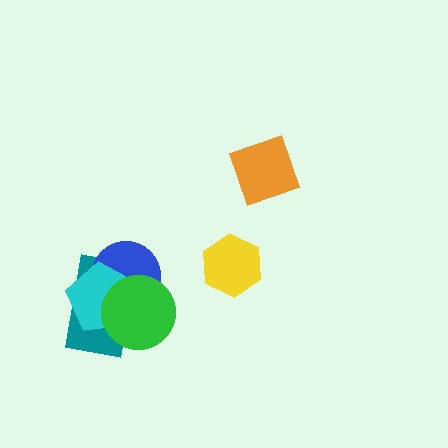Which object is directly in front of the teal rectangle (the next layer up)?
The blue circle is directly in front of the teal rectangle.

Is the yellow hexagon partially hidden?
No, no other shape covers it.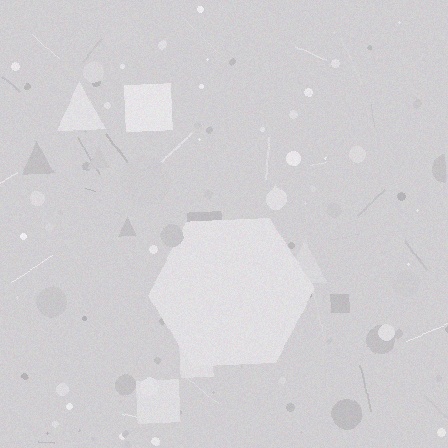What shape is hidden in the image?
A hexagon is hidden in the image.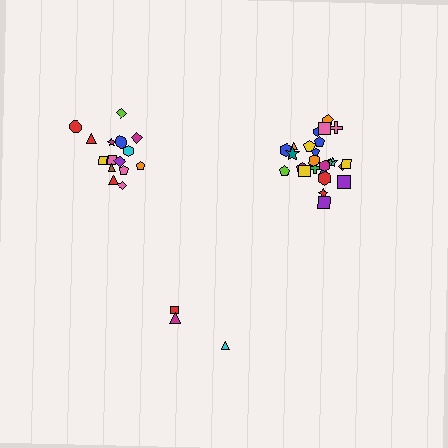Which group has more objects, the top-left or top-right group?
The top-right group.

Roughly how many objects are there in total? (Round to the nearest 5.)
Roughly 45 objects in total.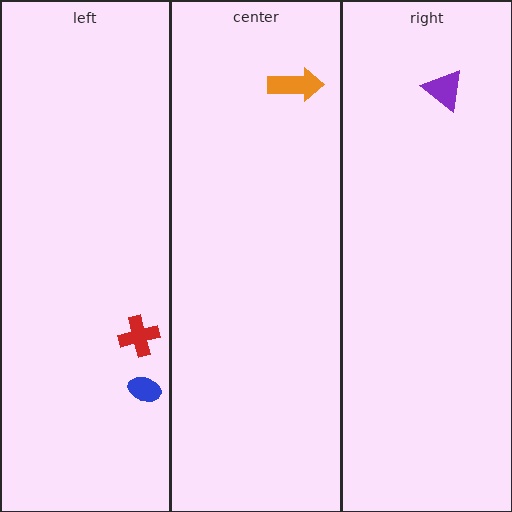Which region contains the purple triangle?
The right region.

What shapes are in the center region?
The orange arrow.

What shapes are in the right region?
The purple triangle.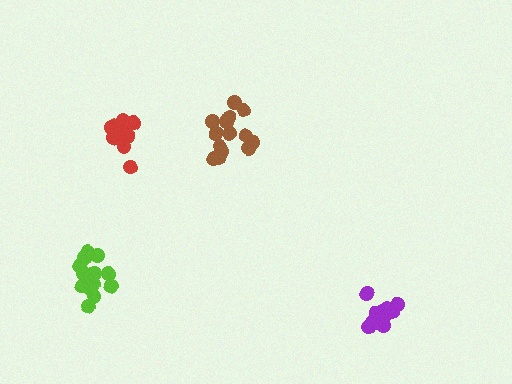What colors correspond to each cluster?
The clusters are colored: brown, lime, purple, red.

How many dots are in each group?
Group 1: 14 dots, Group 2: 13 dots, Group 3: 10 dots, Group 4: 12 dots (49 total).